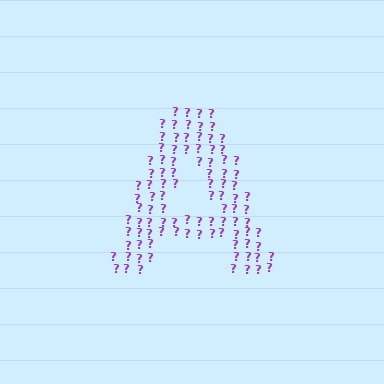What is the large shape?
The large shape is the letter A.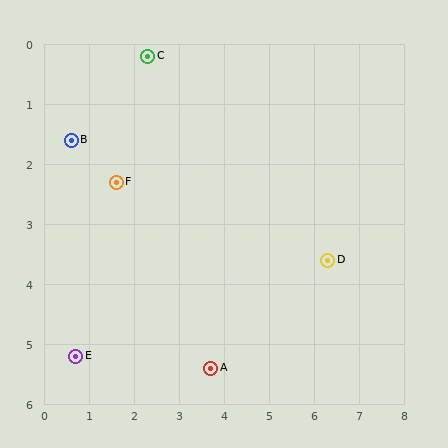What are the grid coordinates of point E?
Point E is at approximately (0.7, 5.2).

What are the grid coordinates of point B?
Point B is at approximately (0.6, 1.6).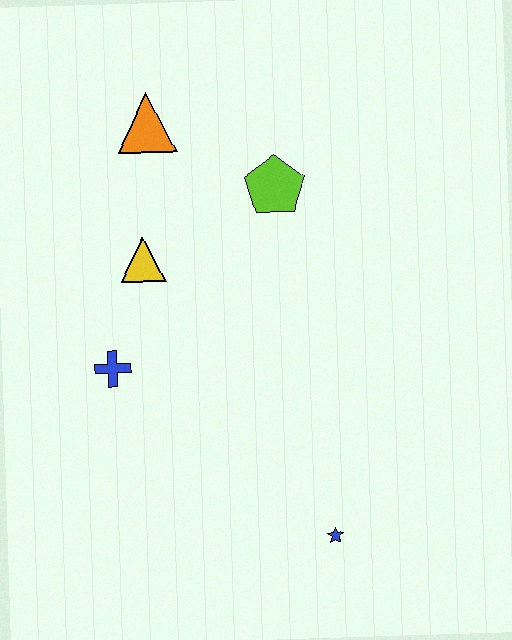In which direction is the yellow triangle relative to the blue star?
The yellow triangle is above the blue star.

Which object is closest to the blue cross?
The yellow triangle is closest to the blue cross.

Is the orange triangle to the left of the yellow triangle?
No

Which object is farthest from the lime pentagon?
The blue star is farthest from the lime pentagon.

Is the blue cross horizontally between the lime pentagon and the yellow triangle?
No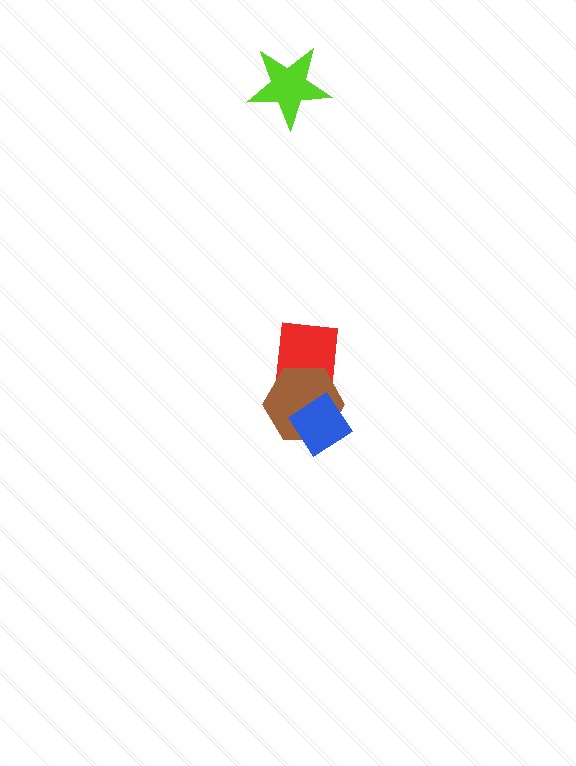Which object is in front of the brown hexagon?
The blue diamond is in front of the brown hexagon.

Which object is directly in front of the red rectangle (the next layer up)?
The brown hexagon is directly in front of the red rectangle.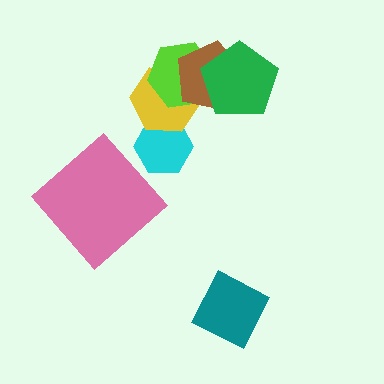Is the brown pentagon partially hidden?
Yes, it is partially covered by another shape.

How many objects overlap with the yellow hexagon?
3 objects overlap with the yellow hexagon.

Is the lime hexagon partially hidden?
Yes, it is partially covered by another shape.